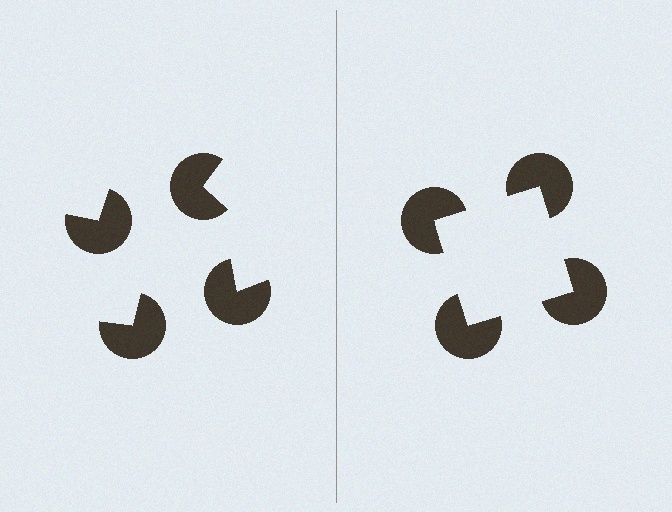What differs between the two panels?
The pac-man discs are positioned identically on both sides; only the wedge orientations differ. On the right they align to a square; on the left they are misaligned.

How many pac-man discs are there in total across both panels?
8 — 4 on each side.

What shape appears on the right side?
An illusory square.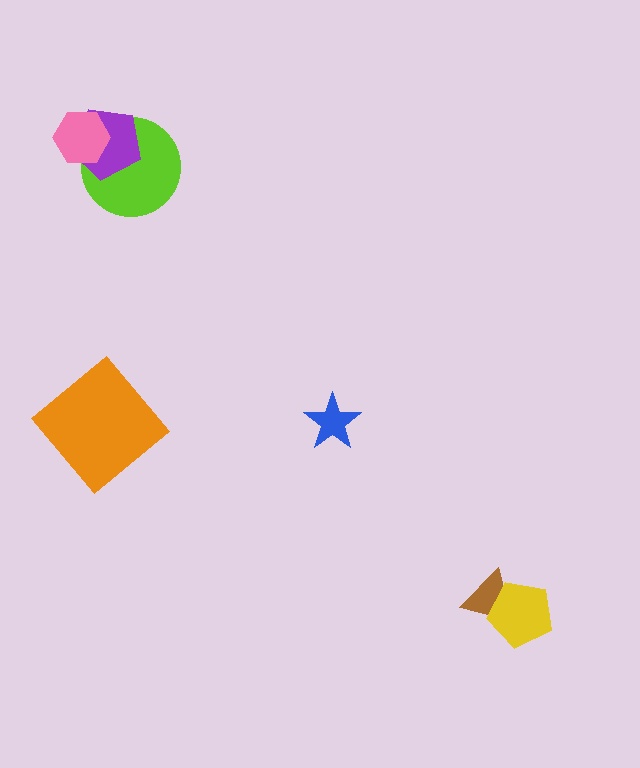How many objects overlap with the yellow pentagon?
1 object overlaps with the yellow pentagon.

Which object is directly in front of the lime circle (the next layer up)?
The purple pentagon is directly in front of the lime circle.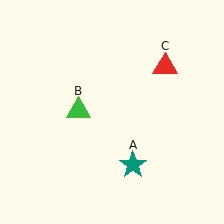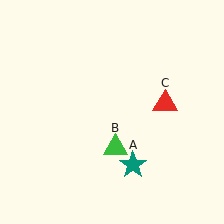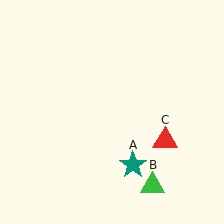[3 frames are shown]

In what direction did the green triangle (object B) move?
The green triangle (object B) moved down and to the right.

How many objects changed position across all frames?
2 objects changed position: green triangle (object B), red triangle (object C).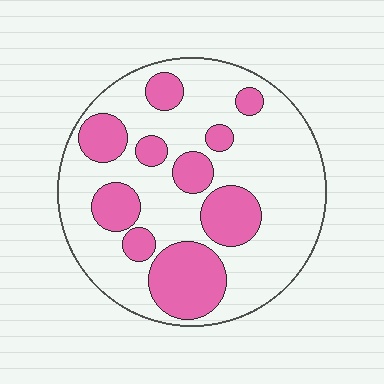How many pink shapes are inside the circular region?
10.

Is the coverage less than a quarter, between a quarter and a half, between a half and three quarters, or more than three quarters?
Between a quarter and a half.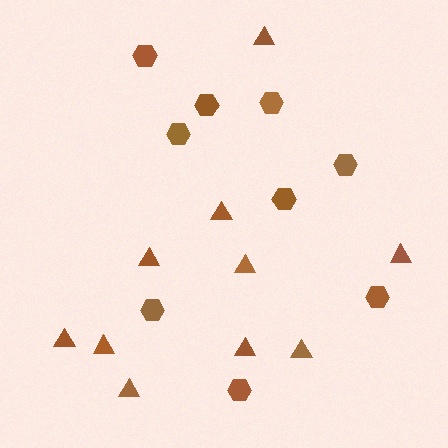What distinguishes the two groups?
There are 2 groups: one group of hexagons (9) and one group of triangles (10).